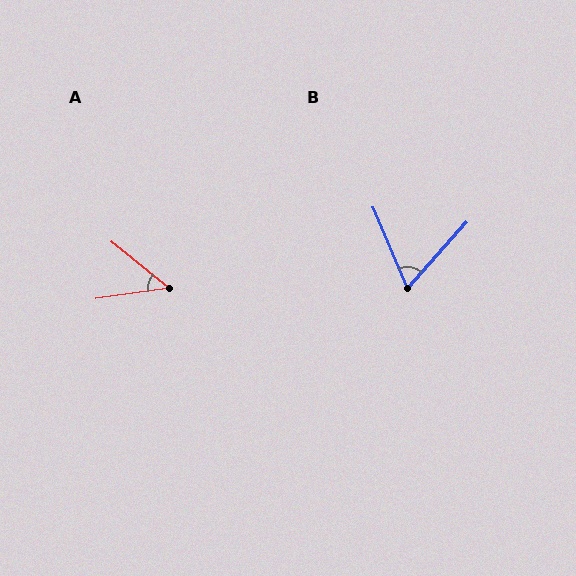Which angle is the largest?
B, at approximately 65 degrees.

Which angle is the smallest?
A, at approximately 48 degrees.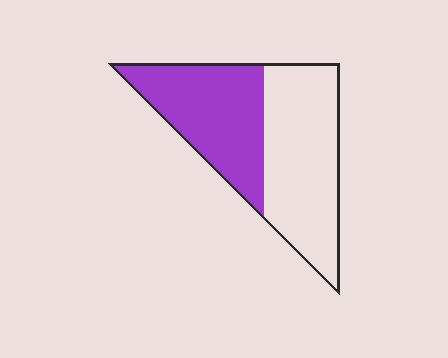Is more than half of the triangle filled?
No.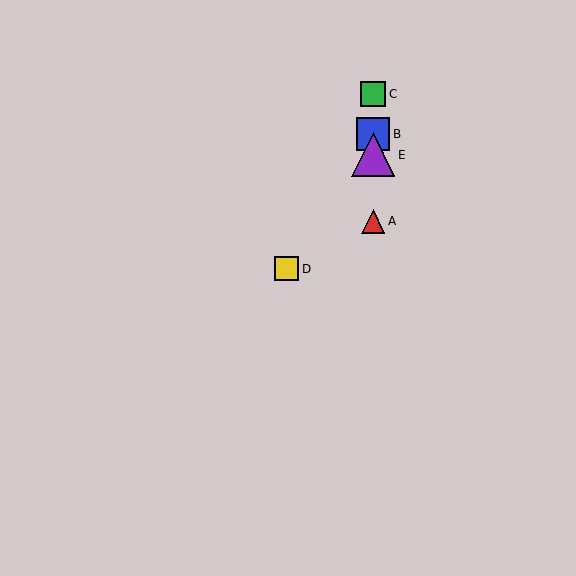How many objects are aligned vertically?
4 objects (A, B, C, E) are aligned vertically.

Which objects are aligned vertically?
Objects A, B, C, E are aligned vertically.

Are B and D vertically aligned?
No, B is at x≈373 and D is at x≈287.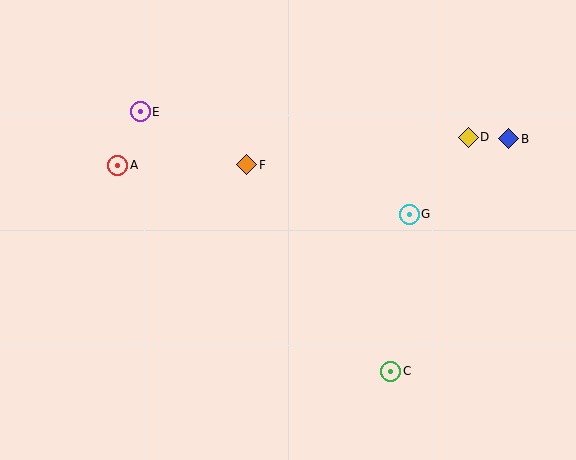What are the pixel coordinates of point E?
Point E is at (140, 112).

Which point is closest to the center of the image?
Point F at (247, 165) is closest to the center.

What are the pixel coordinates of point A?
Point A is at (118, 165).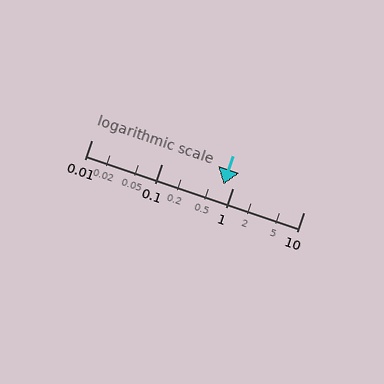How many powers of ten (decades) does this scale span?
The scale spans 3 decades, from 0.01 to 10.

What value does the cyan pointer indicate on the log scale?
The pointer indicates approximately 0.74.